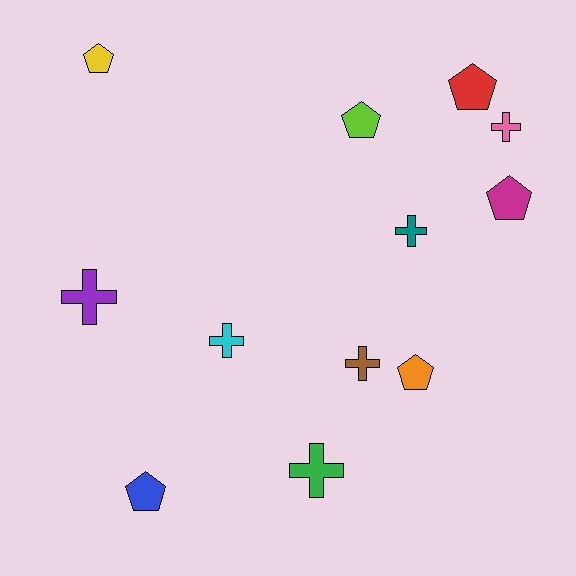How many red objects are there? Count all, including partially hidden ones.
There is 1 red object.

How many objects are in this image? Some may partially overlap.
There are 12 objects.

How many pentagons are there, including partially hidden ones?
There are 6 pentagons.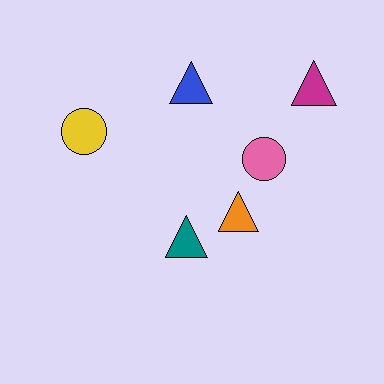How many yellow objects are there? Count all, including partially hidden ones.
There is 1 yellow object.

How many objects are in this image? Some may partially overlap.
There are 6 objects.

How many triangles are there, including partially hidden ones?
There are 4 triangles.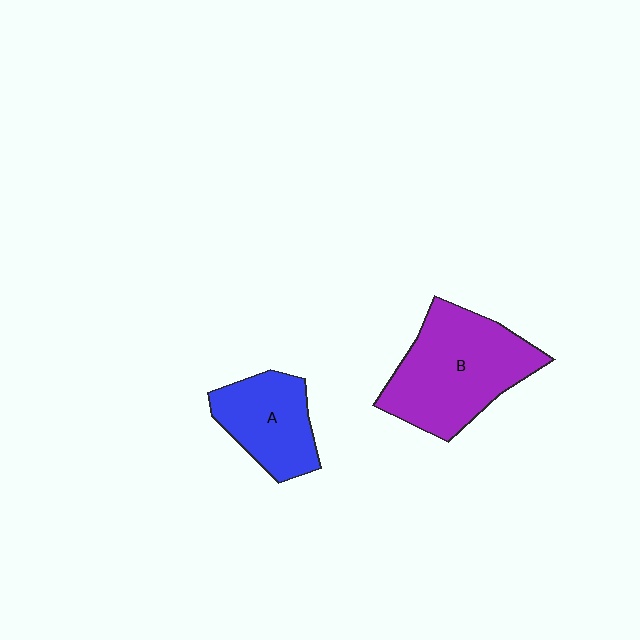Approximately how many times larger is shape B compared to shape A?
Approximately 1.6 times.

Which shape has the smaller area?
Shape A (blue).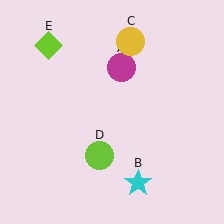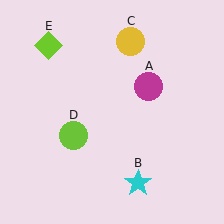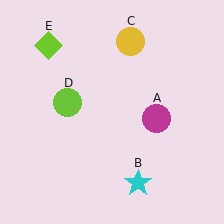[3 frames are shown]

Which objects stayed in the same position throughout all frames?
Cyan star (object B) and yellow circle (object C) and lime diamond (object E) remained stationary.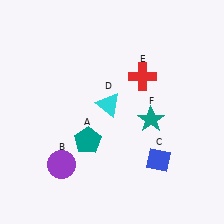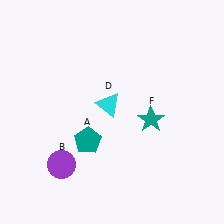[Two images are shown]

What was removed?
The red cross (E), the blue diamond (C) were removed in Image 2.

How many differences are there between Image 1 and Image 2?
There are 2 differences between the two images.